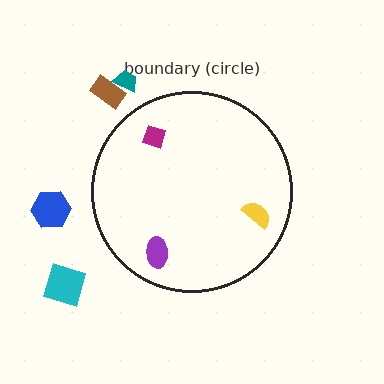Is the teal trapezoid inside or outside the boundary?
Outside.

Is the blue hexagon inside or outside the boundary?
Outside.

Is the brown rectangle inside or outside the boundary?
Outside.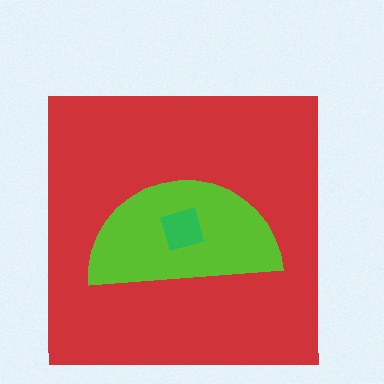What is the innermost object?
The green diamond.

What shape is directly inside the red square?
The lime semicircle.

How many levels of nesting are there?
3.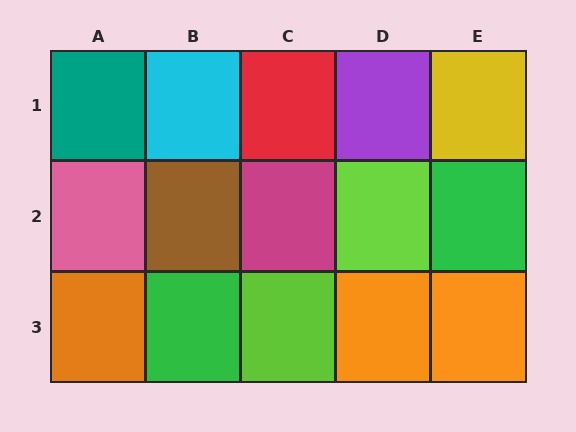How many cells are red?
1 cell is red.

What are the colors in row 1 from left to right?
Teal, cyan, red, purple, yellow.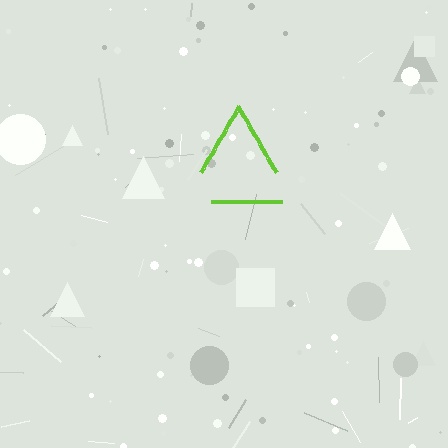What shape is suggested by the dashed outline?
The dashed outline suggests a triangle.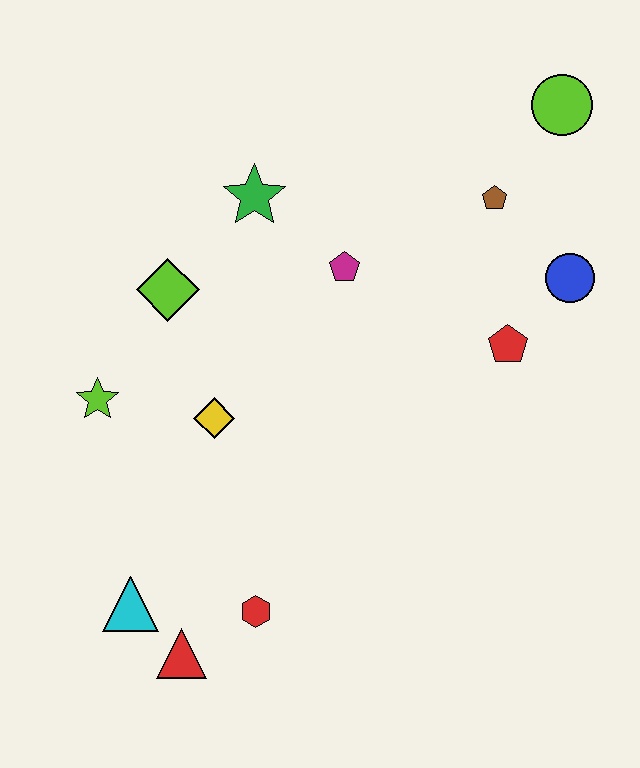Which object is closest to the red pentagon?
The blue circle is closest to the red pentagon.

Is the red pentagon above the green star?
No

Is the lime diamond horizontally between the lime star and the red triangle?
Yes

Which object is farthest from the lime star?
The lime circle is farthest from the lime star.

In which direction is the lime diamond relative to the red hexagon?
The lime diamond is above the red hexagon.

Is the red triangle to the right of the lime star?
Yes